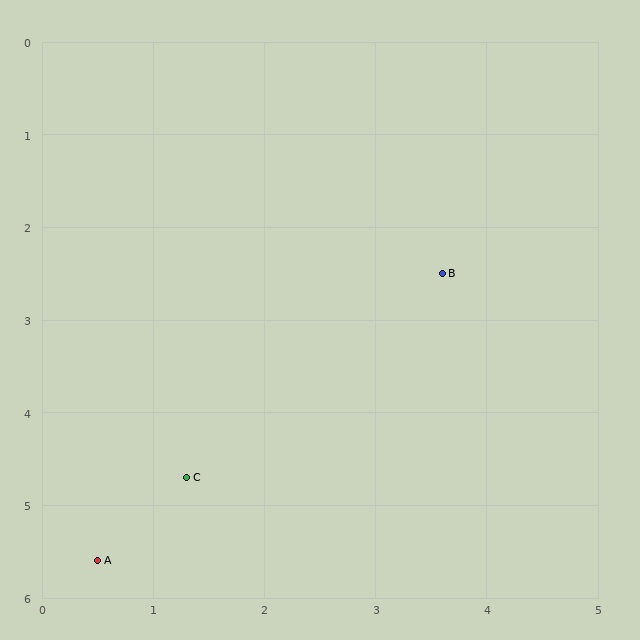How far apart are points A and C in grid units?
Points A and C are about 1.2 grid units apart.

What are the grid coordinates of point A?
Point A is at approximately (0.5, 5.6).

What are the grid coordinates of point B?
Point B is at approximately (3.6, 2.5).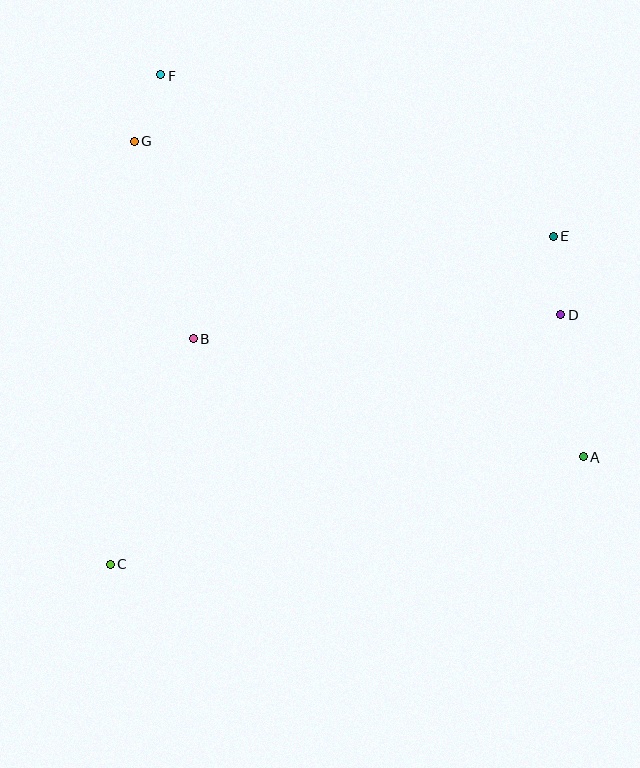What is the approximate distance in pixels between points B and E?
The distance between B and E is approximately 375 pixels.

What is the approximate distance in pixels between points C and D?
The distance between C and D is approximately 515 pixels.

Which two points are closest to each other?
Points F and G are closest to each other.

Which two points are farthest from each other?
Points A and F are farthest from each other.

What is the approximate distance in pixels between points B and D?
The distance between B and D is approximately 369 pixels.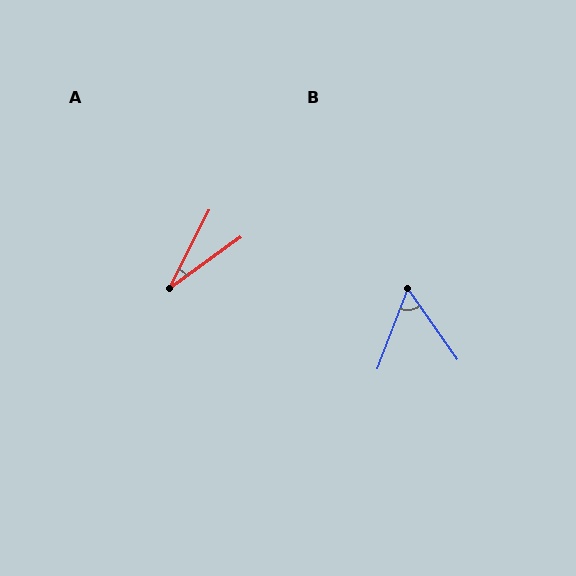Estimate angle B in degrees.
Approximately 56 degrees.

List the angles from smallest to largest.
A (28°), B (56°).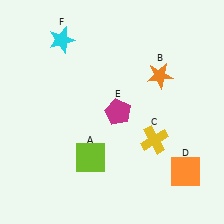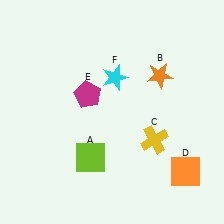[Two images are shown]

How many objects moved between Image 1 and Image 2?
2 objects moved between the two images.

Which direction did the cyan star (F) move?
The cyan star (F) moved right.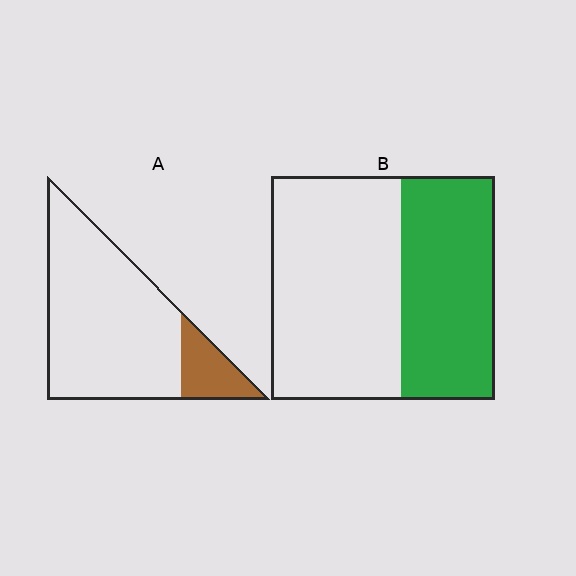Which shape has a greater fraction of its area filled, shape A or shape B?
Shape B.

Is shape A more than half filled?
No.